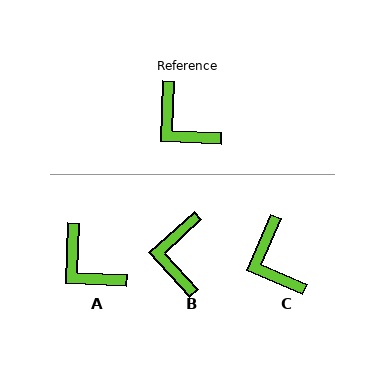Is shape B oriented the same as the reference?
No, it is off by about 46 degrees.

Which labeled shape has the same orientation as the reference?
A.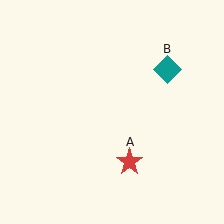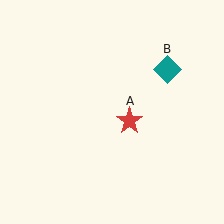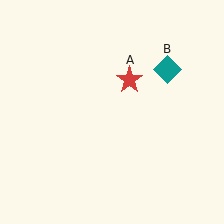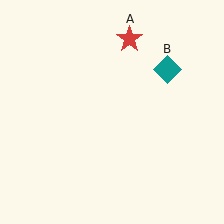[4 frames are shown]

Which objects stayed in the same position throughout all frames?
Teal diamond (object B) remained stationary.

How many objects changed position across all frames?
1 object changed position: red star (object A).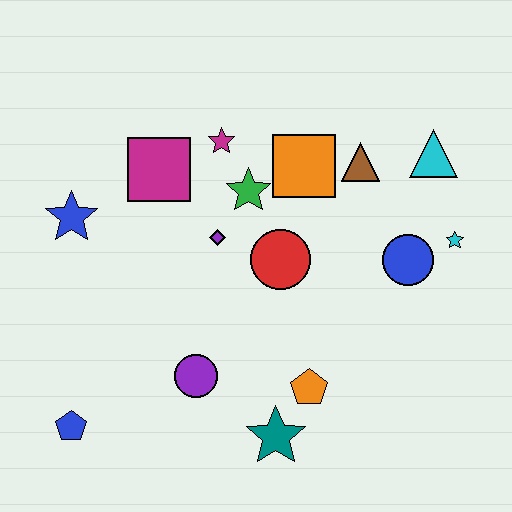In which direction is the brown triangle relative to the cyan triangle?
The brown triangle is to the left of the cyan triangle.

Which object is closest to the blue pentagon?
The purple circle is closest to the blue pentagon.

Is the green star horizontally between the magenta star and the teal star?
Yes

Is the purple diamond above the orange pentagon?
Yes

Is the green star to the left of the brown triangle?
Yes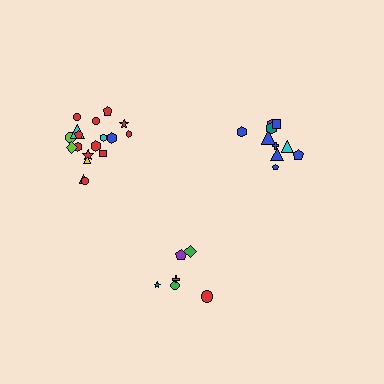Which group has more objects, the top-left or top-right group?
The top-left group.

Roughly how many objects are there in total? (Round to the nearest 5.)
Roughly 35 objects in total.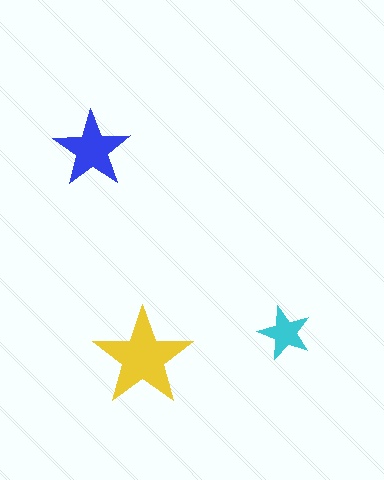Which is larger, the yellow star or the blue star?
The yellow one.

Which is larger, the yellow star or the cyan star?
The yellow one.